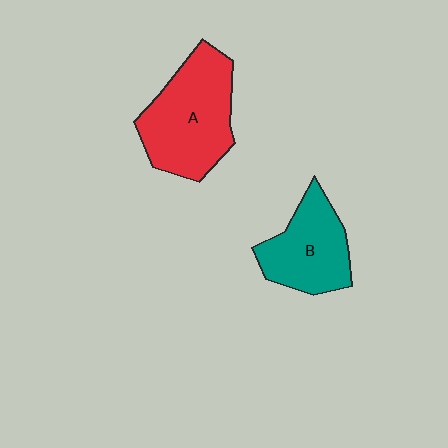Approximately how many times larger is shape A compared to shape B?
Approximately 1.4 times.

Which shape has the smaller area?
Shape B (teal).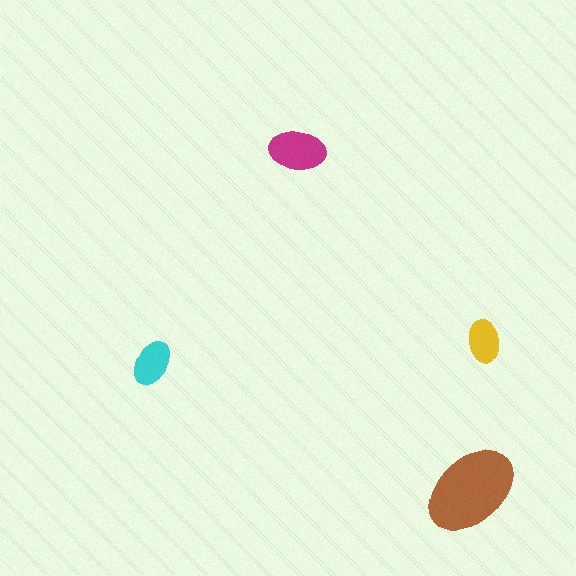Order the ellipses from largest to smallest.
the brown one, the magenta one, the cyan one, the yellow one.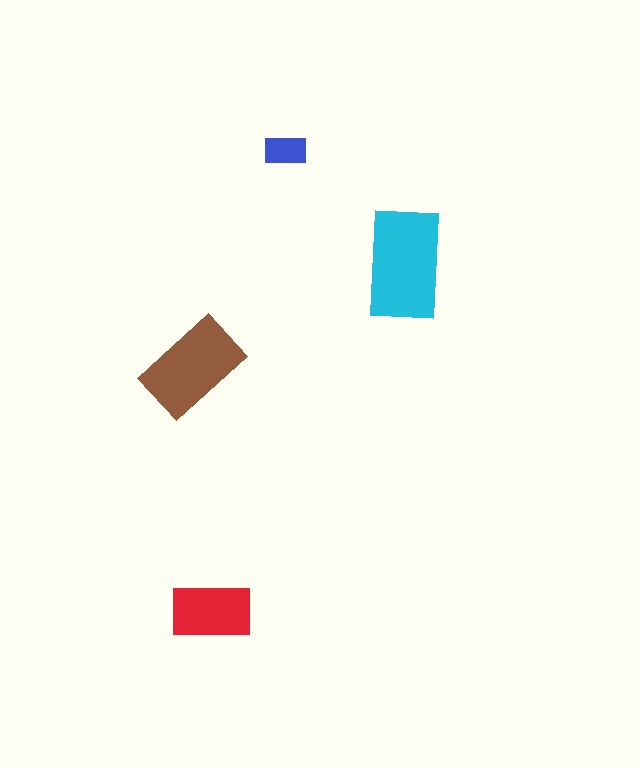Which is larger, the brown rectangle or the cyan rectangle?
The cyan one.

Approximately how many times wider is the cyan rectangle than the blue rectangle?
About 2.5 times wider.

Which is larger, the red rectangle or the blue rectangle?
The red one.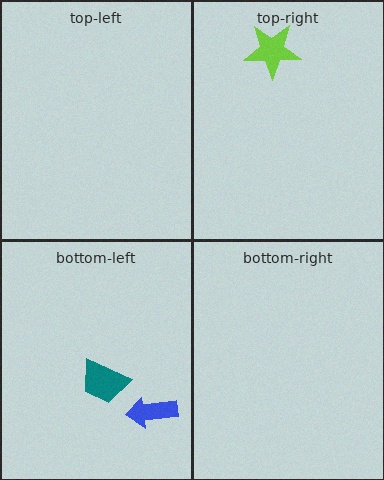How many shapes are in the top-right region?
1.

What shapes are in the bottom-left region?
The teal trapezoid, the blue arrow.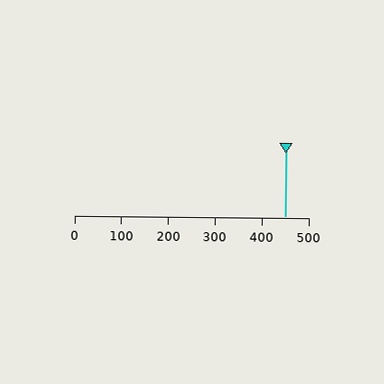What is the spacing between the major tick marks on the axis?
The major ticks are spaced 100 apart.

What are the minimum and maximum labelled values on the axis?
The axis runs from 0 to 500.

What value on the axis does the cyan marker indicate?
The marker indicates approximately 450.